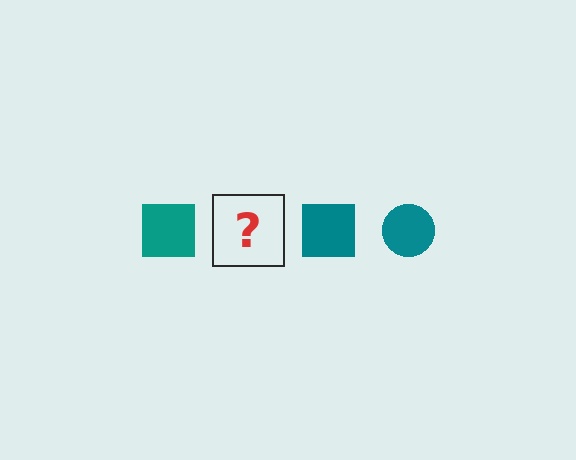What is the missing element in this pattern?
The missing element is a teal circle.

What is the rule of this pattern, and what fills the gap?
The rule is that the pattern cycles through square, circle shapes in teal. The gap should be filled with a teal circle.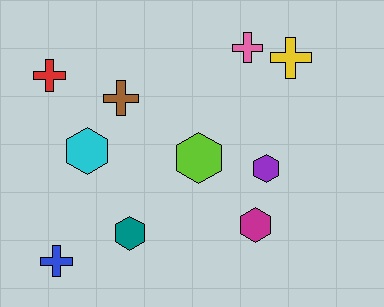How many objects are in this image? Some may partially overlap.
There are 10 objects.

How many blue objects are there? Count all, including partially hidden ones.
There is 1 blue object.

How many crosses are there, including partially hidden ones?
There are 5 crosses.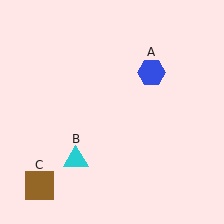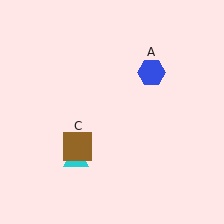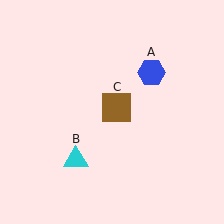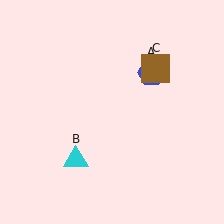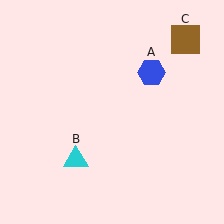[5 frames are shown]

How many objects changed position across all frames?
1 object changed position: brown square (object C).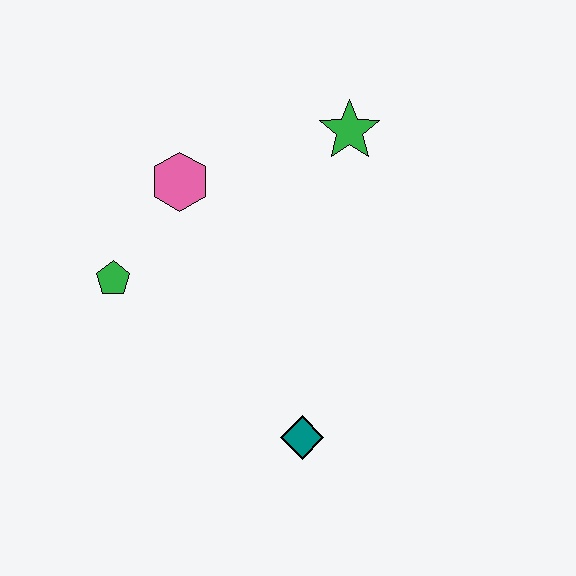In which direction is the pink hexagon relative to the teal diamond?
The pink hexagon is above the teal diamond.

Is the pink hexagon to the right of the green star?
No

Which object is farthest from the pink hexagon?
The teal diamond is farthest from the pink hexagon.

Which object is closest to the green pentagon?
The pink hexagon is closest to the green pentagon.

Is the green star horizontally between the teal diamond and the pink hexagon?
No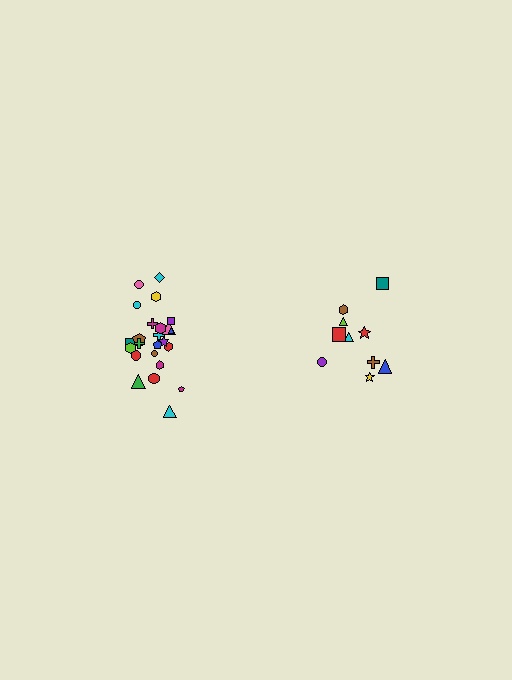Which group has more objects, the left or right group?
The left group.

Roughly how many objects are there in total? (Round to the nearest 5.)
Roughly 35 objects in total.